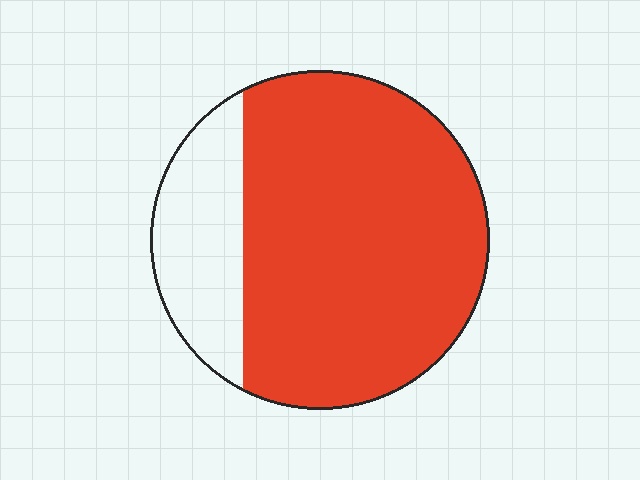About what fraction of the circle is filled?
About four fifths (4/5).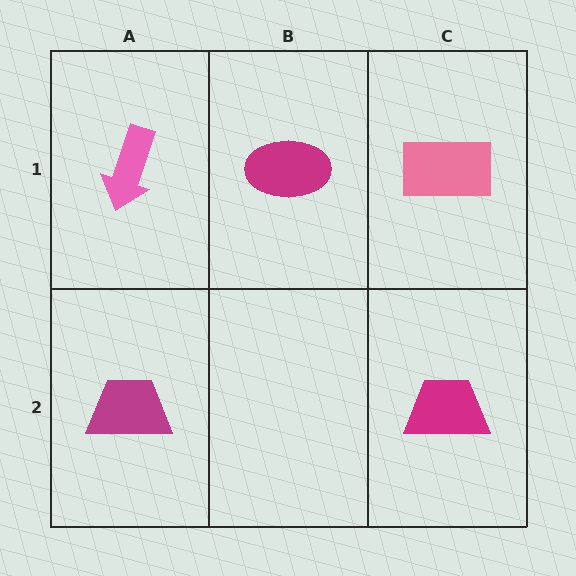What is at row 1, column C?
A pink rectangle.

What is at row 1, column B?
A magenta ellipse.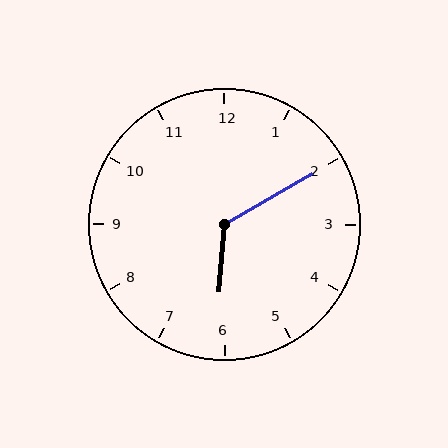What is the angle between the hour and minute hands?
Approximately 125 degrees.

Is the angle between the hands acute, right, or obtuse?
It is obtuse.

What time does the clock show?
6:10.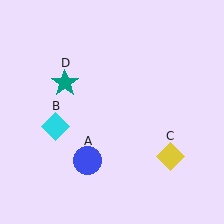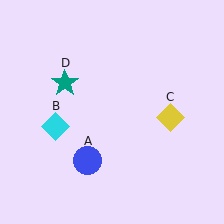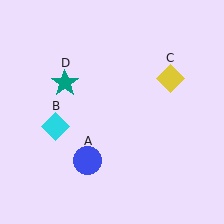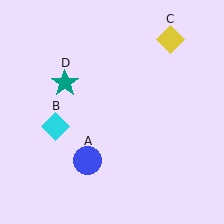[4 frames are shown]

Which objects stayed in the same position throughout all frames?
Blue circle (object A) and cyan diamond (object B) and teal star (object D) remained stationary.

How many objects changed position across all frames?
1 object changed position: yellow diamond (object C).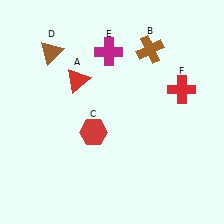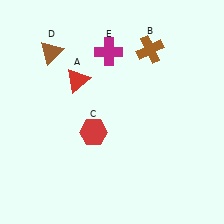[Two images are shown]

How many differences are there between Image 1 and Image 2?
There is 1 difference between the two images.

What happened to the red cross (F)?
The red cross (F) was removed in Image 2. It was in the top-right area of Image 1.